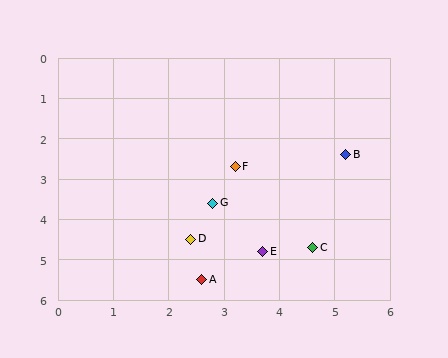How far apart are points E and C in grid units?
Points E and C are about 0.9 grid units apart.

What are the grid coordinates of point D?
Point D is at approximately (2.4, 4.5).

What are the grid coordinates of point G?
Point G is at approximately (2.8, 3.6).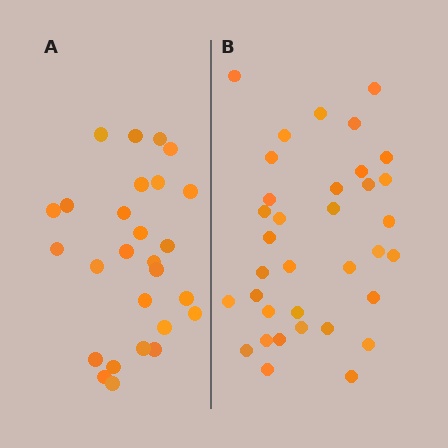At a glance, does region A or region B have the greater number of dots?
Region B (the right region) has more dots.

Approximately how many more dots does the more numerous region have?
Region B has roughly 8 or so more dots than region A.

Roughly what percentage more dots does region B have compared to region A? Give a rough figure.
About 30% more.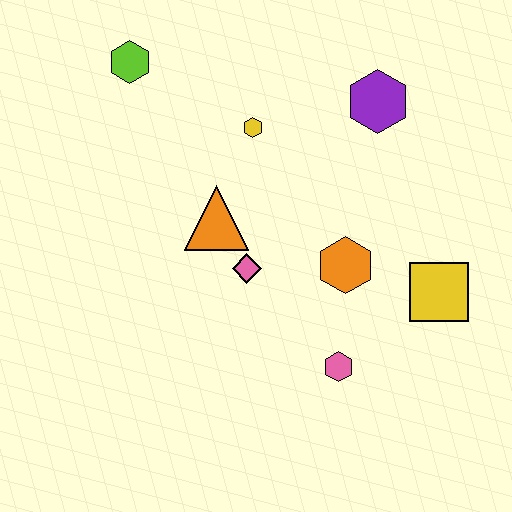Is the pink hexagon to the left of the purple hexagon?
Yes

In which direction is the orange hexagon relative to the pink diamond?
The orange hexagon is to the right of the pink diamond.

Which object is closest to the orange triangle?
The pink diamond is closest to the orange triangle.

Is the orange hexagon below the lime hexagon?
Yes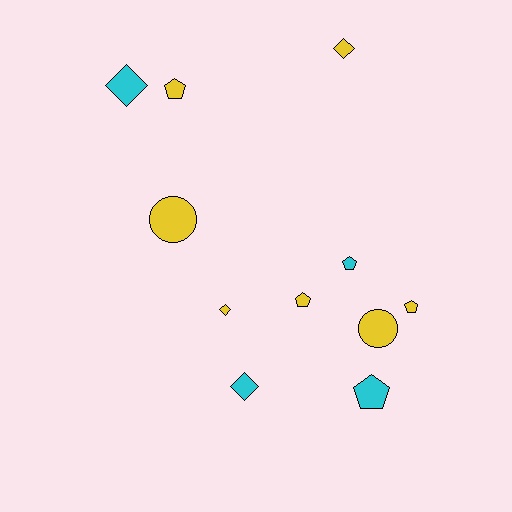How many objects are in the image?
There are 11 objects.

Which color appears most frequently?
Yellow, with 7 objects.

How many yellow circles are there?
There are 2 yellow circles.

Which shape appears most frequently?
Pentagon, with 5 objects.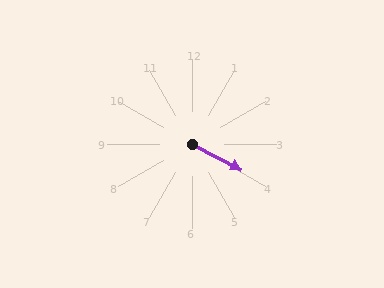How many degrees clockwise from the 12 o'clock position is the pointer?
Approximately 117 degrees.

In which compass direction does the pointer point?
Southeast.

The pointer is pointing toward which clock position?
Roughly 4 o'clock.